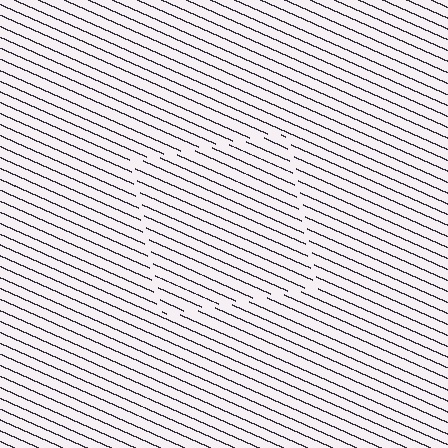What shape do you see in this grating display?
An illusory square. The interior of the shape contains the same grating, shifted by half a period — the contour is defined by the phase discontinuity where line-ends from the inner and outer gratings abut.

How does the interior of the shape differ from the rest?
The interior of the shape contains the same grating, shifted by half a period — the contour is defined by the phase discontinuity where line-ends from the inner and outer gratings abut.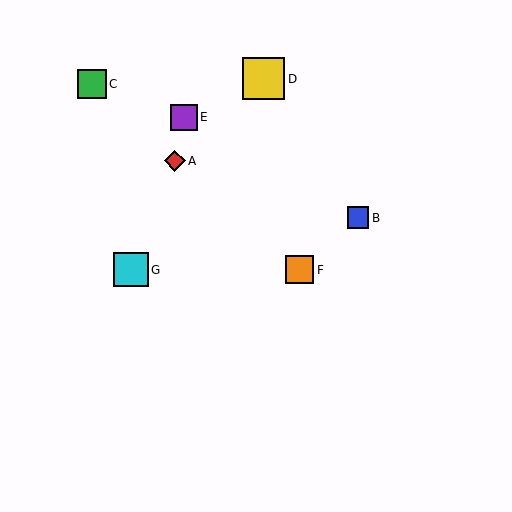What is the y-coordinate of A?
Object A is at y≈161.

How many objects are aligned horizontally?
2 objects (F, G) are aligned horizontally.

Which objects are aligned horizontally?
Objects F, G are aligned horizontally.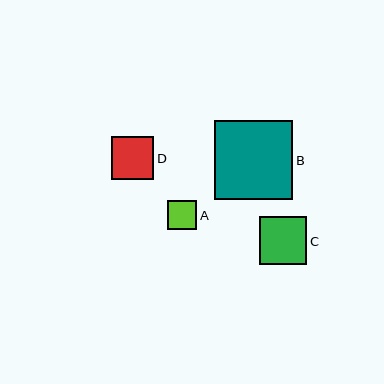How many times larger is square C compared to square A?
Square C is approximately 1.7 times the size of square A.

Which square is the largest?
Square B is the largest with a size of approximately 79 pixels.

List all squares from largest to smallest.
From largest to smallest: B, C, D, A.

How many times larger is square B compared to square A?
Square B is approximately 2.7 times the size of square A.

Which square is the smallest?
Square A is the smallest with a size of approximately 29 pixels.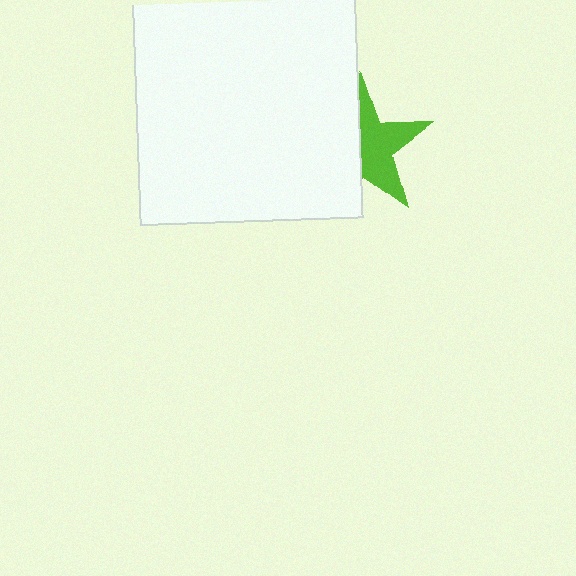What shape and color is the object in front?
The object in front is a white square.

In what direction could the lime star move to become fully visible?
The lime star could move right. That would shift it out from behind the white square entirely.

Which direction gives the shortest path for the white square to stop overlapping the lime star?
Moving left gives the shortest separation.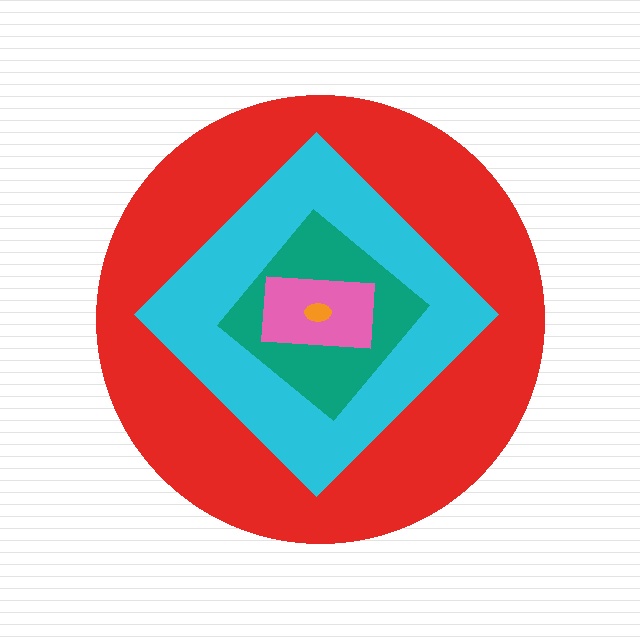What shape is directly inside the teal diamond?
The pink rectangle.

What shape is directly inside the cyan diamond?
The teal diamond.